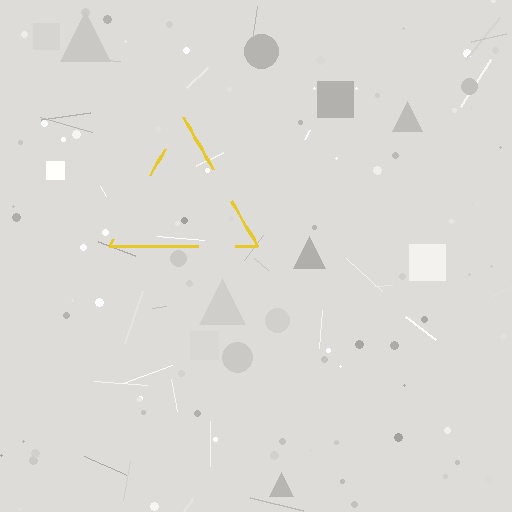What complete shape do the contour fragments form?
The contour fragments form a triangle.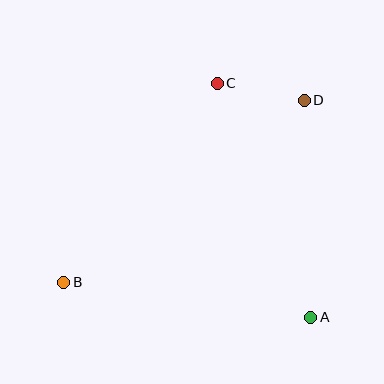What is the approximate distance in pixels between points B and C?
The distance between B and C is approximately 252 pixels.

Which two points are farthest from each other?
Points B and D are farthest from each other.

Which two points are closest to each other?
Points C and D are closest to each other.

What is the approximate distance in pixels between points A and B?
The distance between A and B is approximately 249 pixels.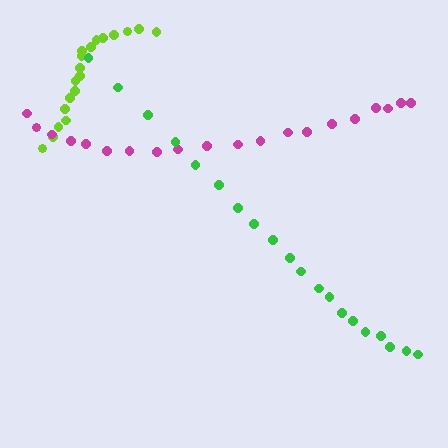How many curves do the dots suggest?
There are 3 distinct paths.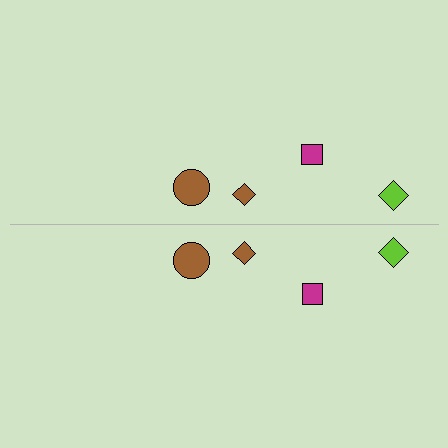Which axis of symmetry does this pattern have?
The pattern has a horizontal axis of symmetry running through the center of the image.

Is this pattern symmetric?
Yes, this pattern has bilateral (reflection) symmetry.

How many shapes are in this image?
There are 8 shapes in this image.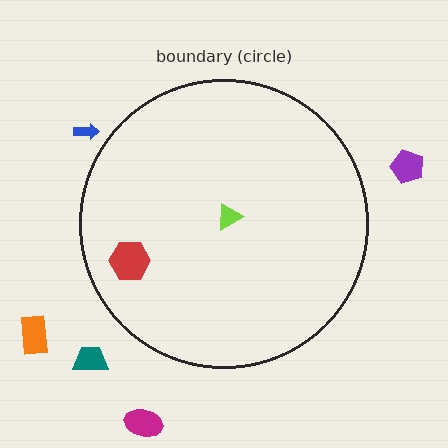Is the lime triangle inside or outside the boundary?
Inside.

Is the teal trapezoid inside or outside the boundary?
Outside.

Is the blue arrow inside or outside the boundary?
Outside.